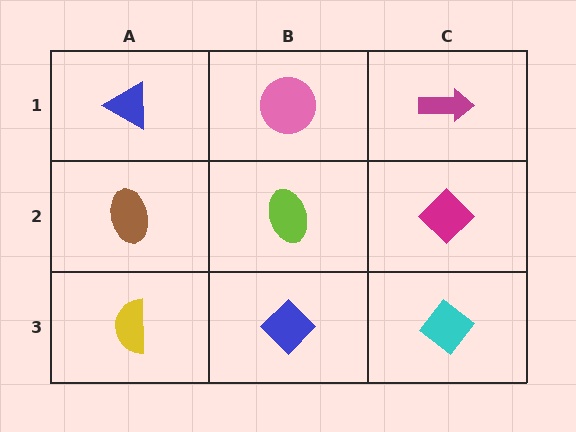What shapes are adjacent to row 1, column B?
A lime ellipse (row 2, column B), a blue triangle (row 1, column A), a magenta arrow (row 1, column C).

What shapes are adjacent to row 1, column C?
A magenta diamond (row 2, column C), a pink circle (row 1, column B).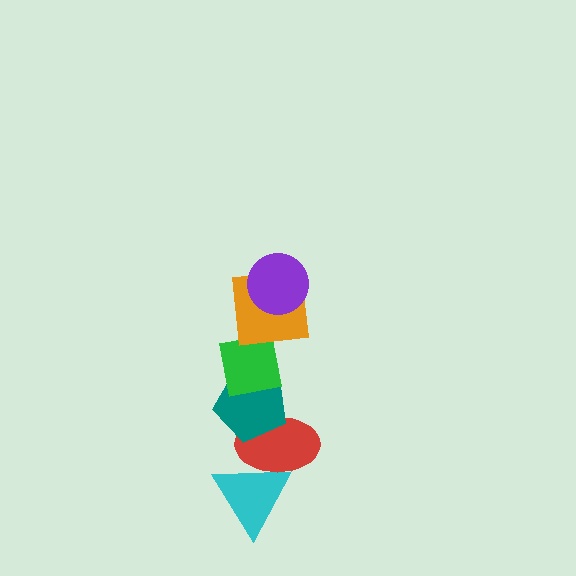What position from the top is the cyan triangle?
The cyan triangle is 6th from the top.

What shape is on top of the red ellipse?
The teal pentagon is on top of the red ellipse.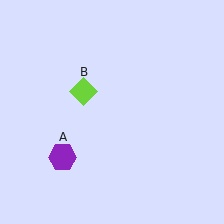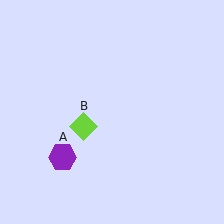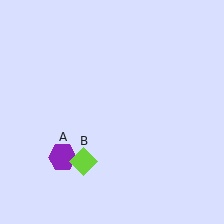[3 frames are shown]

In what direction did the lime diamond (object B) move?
The lime diamond (object B) moved down.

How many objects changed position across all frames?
1 object changed position: lime diamond (object B).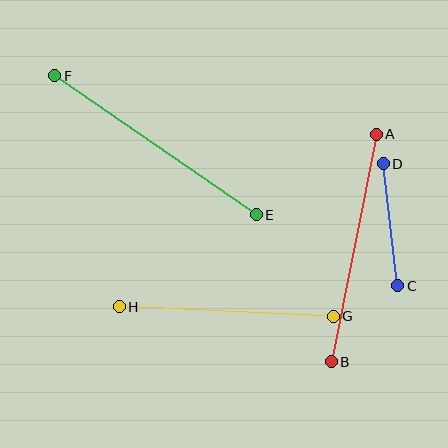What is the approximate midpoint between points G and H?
The midpoint is at approximately (226, 312) pixels.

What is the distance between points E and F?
The distance is approximately 245 pixels.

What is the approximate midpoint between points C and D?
The midpoint is at approximately (390, 225) pixels.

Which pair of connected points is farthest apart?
Points E and F are farthest apart.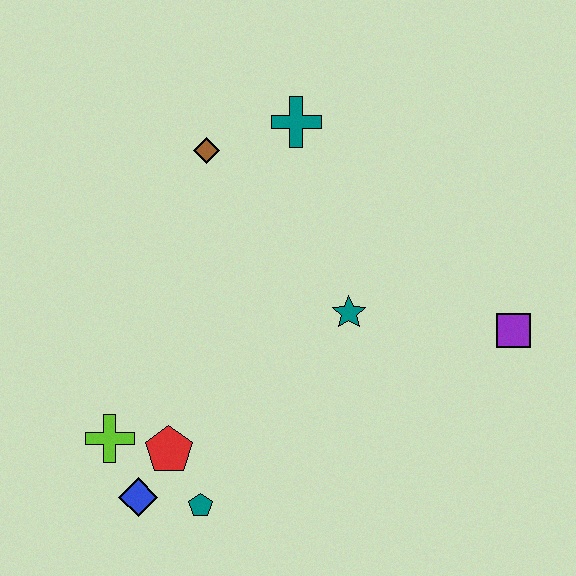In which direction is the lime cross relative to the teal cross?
The lime cross is below the teal cross.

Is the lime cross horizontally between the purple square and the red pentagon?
No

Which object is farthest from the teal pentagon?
The teal cross is farthest from the teal pentagon.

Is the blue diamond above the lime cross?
No